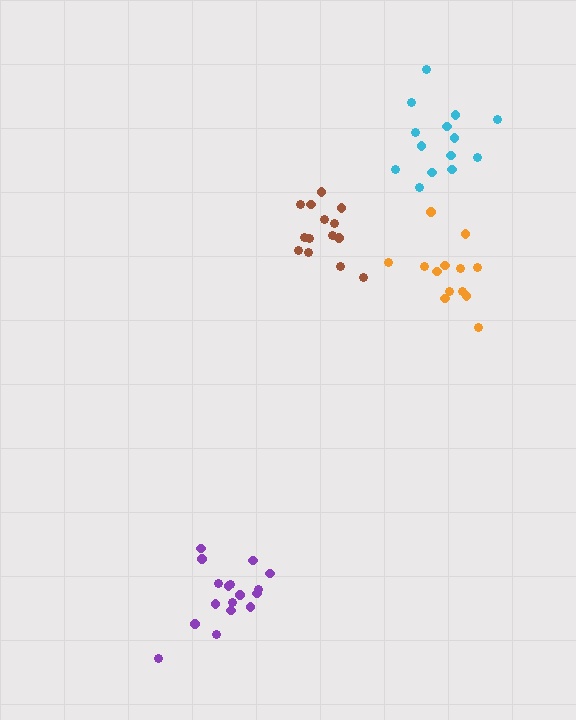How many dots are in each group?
Group 1: 13 dots, Group 2: 14 dots, Group 3: 14 dots, Group 4: 17 dots (58 total).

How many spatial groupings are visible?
There are 4 spatial groupings.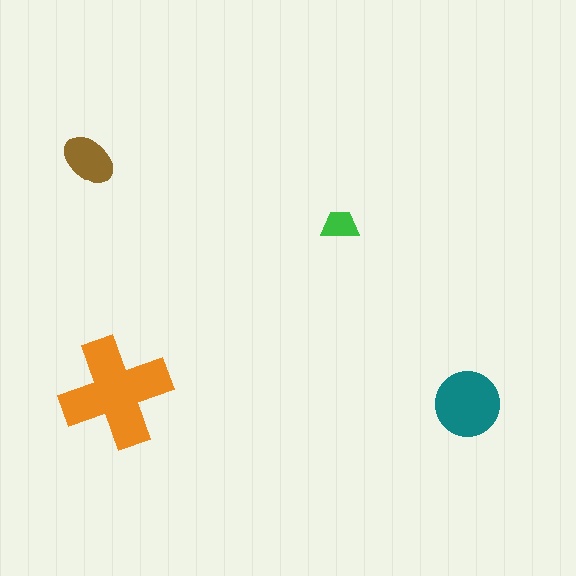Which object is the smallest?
The green trapezoid.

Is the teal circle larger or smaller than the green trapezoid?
Larger.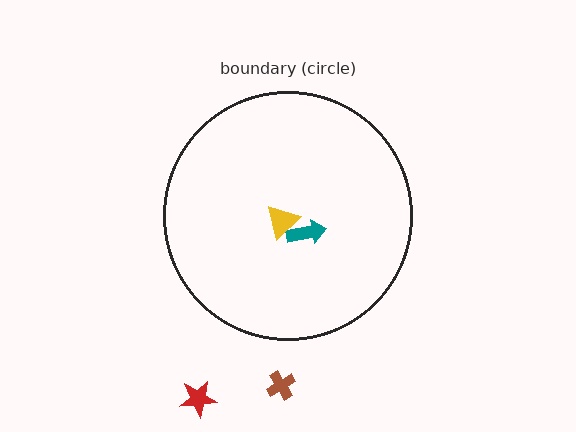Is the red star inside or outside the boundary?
Outside.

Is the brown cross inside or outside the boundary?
Outside.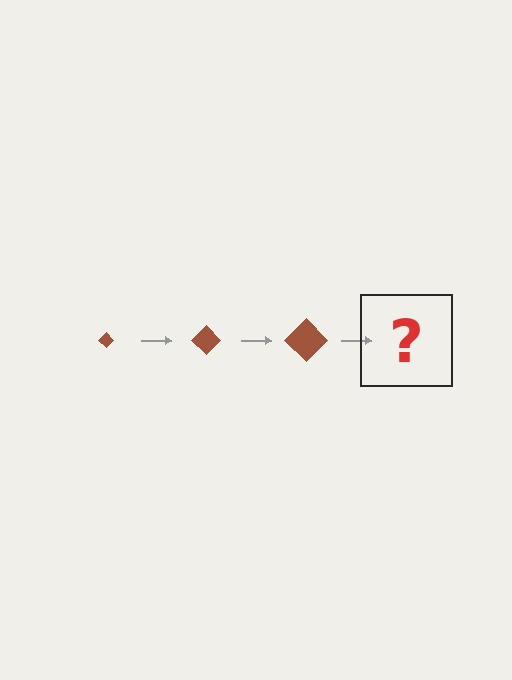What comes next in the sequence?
The next element should be a brown diamond, larger than the previous one.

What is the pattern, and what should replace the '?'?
The pattern is that the diamond gets progressively larger each step. The '?' should be a brown diamond, larger than the previous one.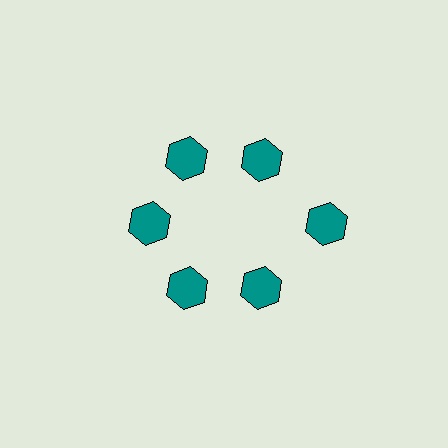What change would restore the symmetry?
The symmetry would be restored by moving it inward, back onto the ring so that all 6 hexagons sit at equal angles and equal distance from the center.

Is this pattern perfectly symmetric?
No. The 6 teal hexagons are arranged in a ring, but one element near the 3 o'clock position is pushed outward from the center, breaking the 6-fold rotational symmetry.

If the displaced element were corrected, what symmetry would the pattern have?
It would have 6-fold rotational symmetry — the pattern would map onto itself every 60 degrees.